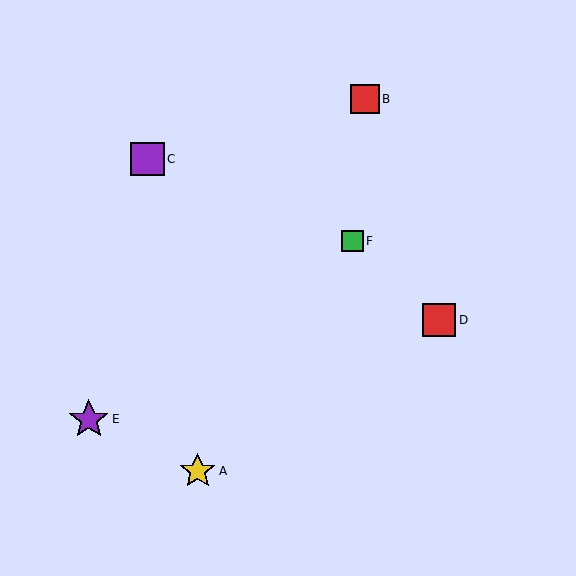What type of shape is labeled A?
Shape A is a yellow star.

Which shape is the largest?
The purple star (labeled E) is the largest.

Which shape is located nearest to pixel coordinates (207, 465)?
The yellow star (labeled A) at (198, 471) is nearest to that location.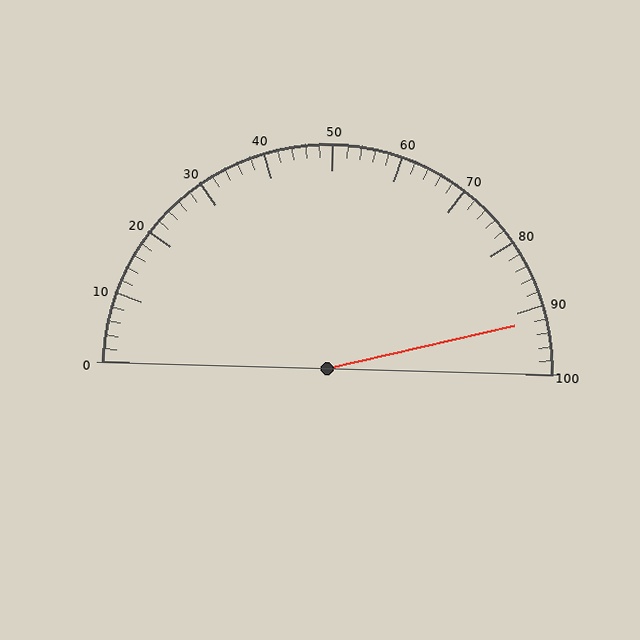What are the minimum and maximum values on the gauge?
The gauge ranges from 0 to 100.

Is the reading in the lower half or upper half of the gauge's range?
The reading is in the upper half of the range (0 to 100).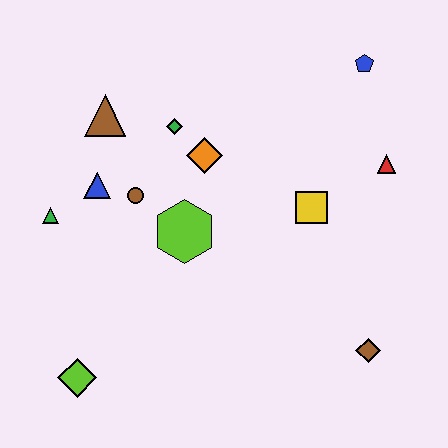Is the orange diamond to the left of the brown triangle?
No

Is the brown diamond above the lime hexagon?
No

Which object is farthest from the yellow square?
The lime diamond is farthest from the yellow square.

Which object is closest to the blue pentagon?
The red triangle is closest to the blue pentagon.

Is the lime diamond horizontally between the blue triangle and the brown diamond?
No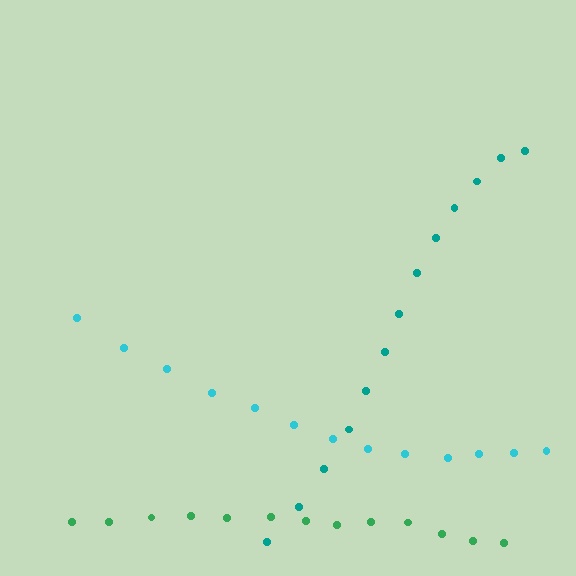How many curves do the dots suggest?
There are 3 distinct paths.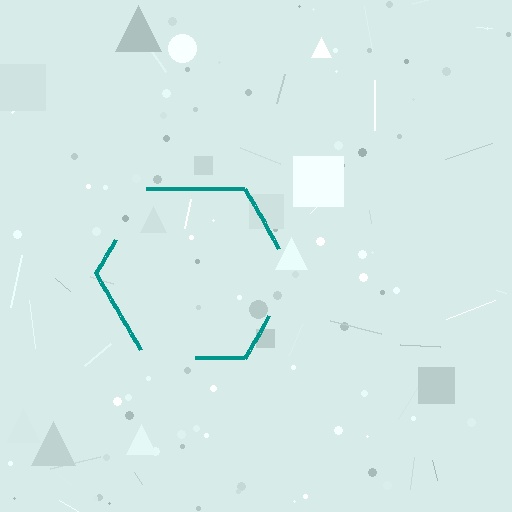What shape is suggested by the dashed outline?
The dashed outline suggests a hexagon.